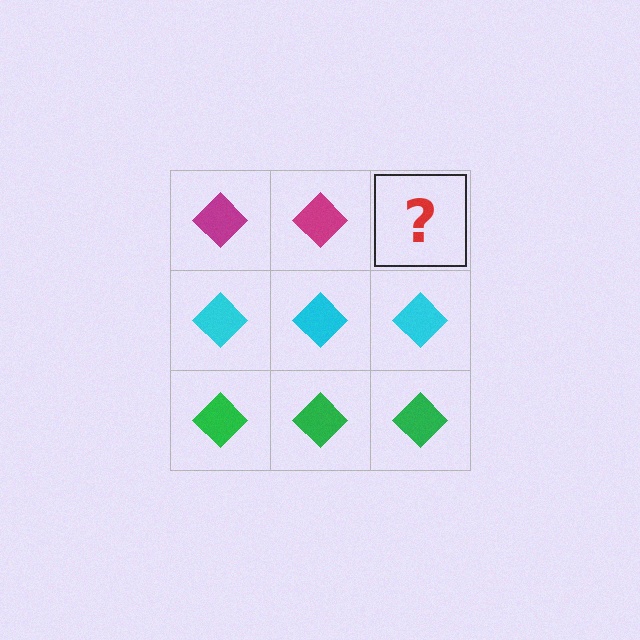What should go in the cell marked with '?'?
The missing cell should contain a magenta diamond.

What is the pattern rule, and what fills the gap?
The rule is that each row has a consistent color. The gap should be filled with a magenta diamond.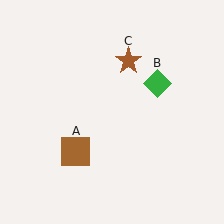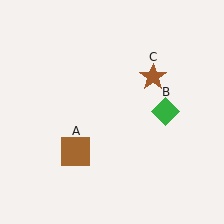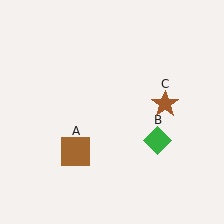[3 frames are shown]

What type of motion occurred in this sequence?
The green diamond (object B), brown star (object C) rotated clockwise around the center of the scene.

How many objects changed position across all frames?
2 objects changed position: green diamond (object B), brown star (object C).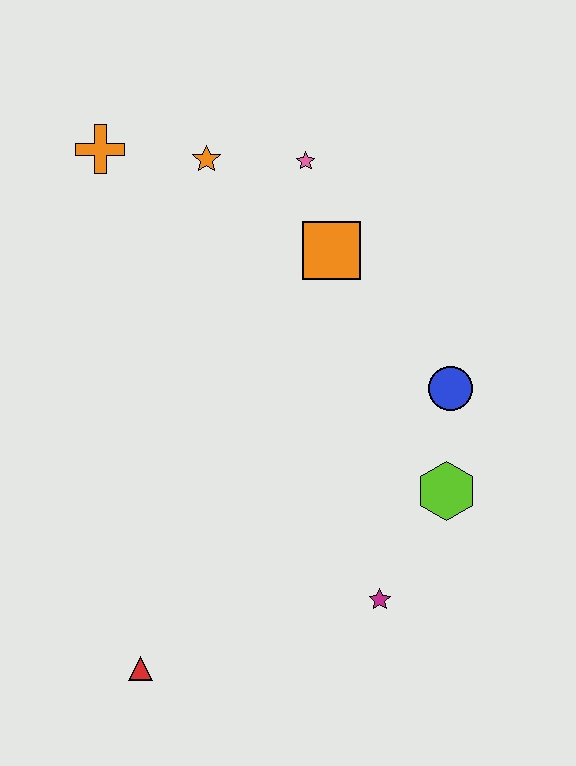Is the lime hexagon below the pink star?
Yes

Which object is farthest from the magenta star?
The orange cross is farthest from the magenta star.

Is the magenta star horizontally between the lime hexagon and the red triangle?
Yes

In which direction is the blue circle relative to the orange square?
The blue circle is below the orange square.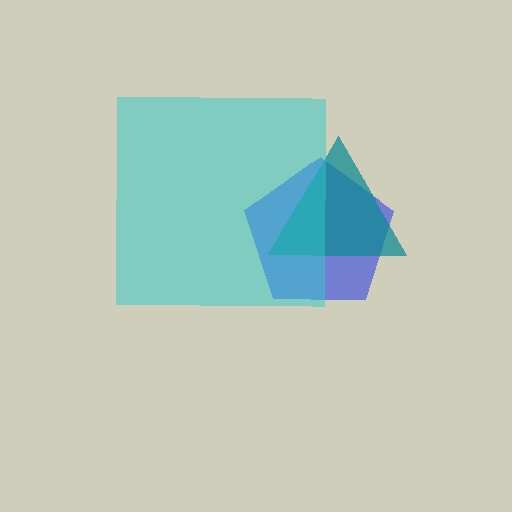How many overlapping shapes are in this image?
There are 3 overlapping shapes in the image.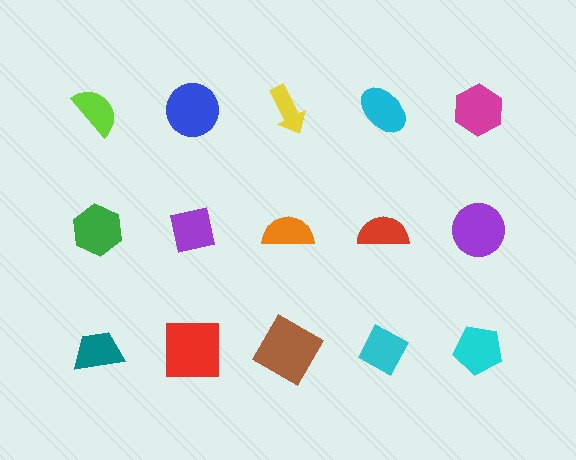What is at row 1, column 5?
A magenta hexagon.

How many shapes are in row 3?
5 shapes.